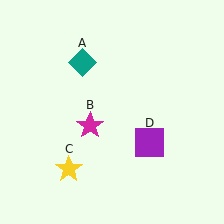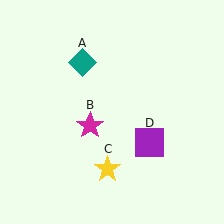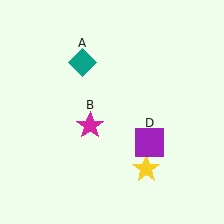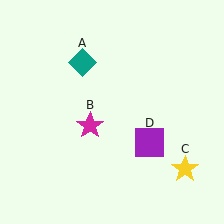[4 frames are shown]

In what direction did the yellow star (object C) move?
The yellow star (object C) moved right.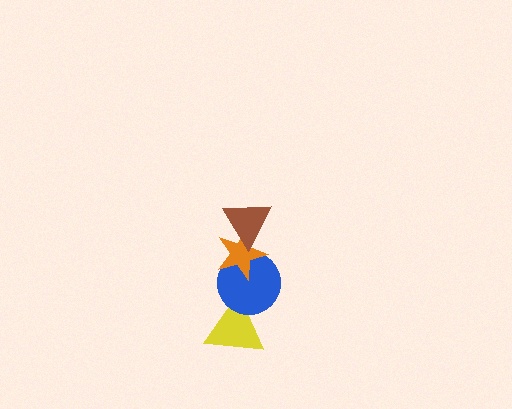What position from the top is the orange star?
The orange star is 2nd from the top.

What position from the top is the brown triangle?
The brown triangle is 1st from the top.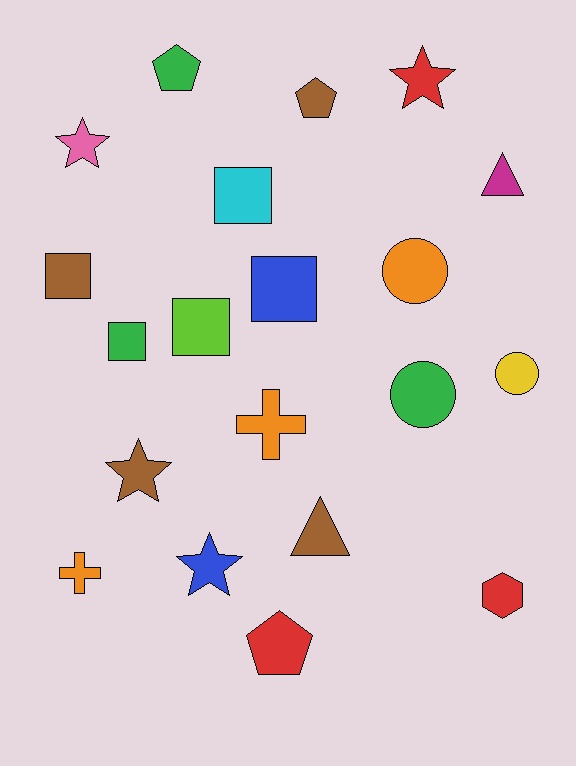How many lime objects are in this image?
There is 1 lime object.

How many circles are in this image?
There are 3 circles.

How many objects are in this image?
There are 20 objects.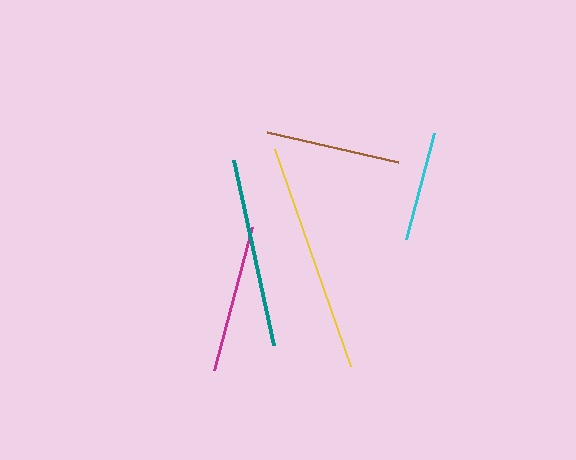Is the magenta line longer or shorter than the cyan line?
The magenta line is longer than the cyan line.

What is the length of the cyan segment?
The cyan segment is approximately 109 pixels long.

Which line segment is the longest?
The yellow line is the longest at approximately 230 pixels.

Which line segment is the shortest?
The cyan line is the shortest at approximately 109 pixels.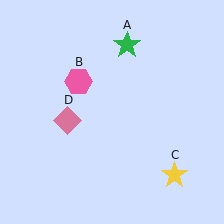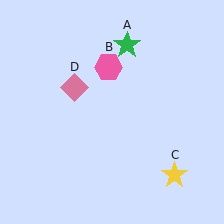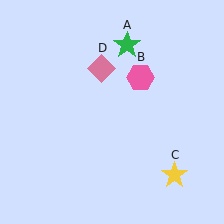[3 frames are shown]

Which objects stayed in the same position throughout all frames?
Green star (object A) and yellow star (object C) remained stationary.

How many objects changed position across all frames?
2 objects changed position: pink hexagon (object B), pink diamond (object D).